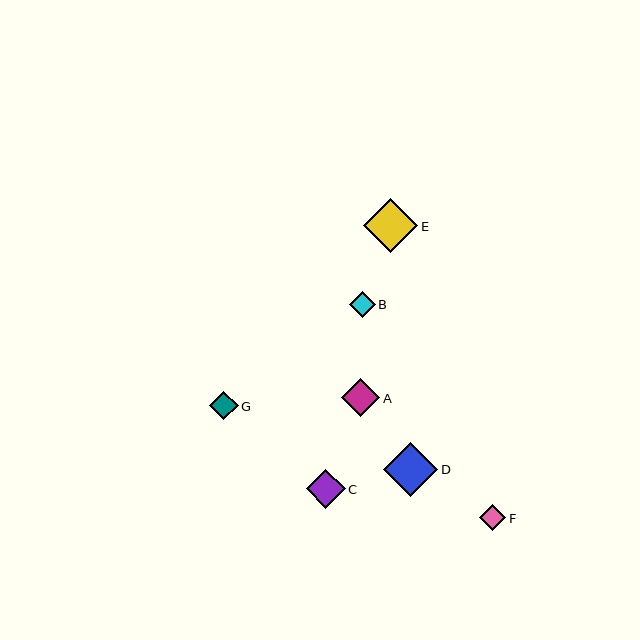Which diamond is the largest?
Diamond D is the largest with a size of approximately 55 pixels.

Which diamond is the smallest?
Diamond B is the smallest with a size of approximately 26 pixels.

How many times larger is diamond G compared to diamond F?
Diamond G is approximately 1.1 times the size of diamond F.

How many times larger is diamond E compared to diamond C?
Diamond E is approximately 1.4 times the size of diamond C.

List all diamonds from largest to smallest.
From largest to smallest: D, E, C, A, G, F, B.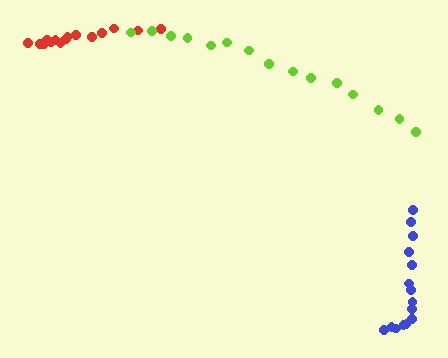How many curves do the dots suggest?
There are 3 distinct paths.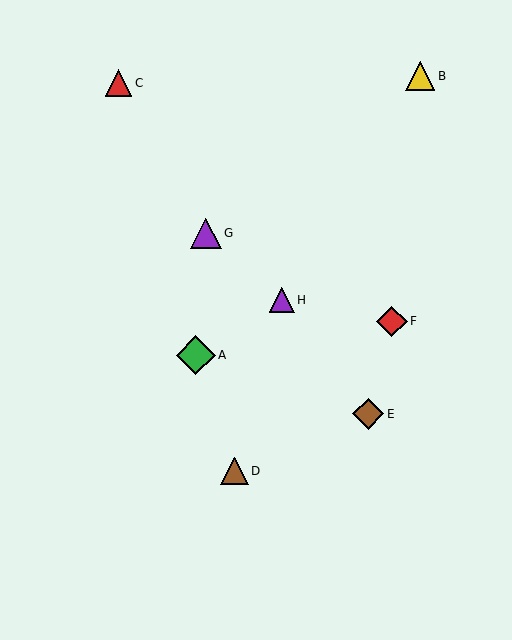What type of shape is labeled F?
Shape F is a red diamond.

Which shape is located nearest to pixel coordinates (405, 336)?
The red diamond (labeled F) at (392, 321) is nearest to that location.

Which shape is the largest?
The green diamond (labeled A) is the largest.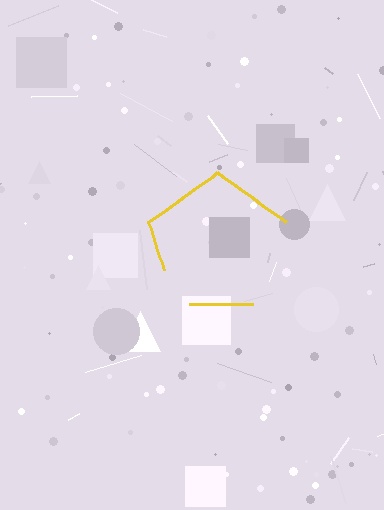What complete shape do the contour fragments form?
The contour fragments form a pentagon.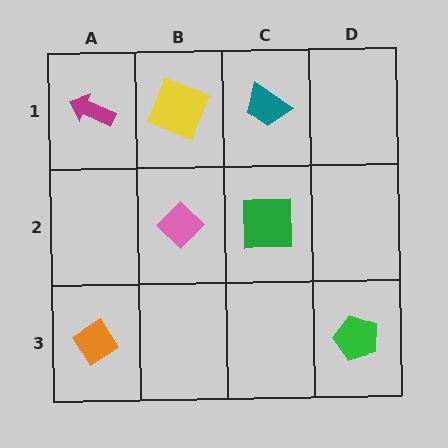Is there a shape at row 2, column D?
No, that cell is empty.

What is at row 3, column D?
A green pentagon.